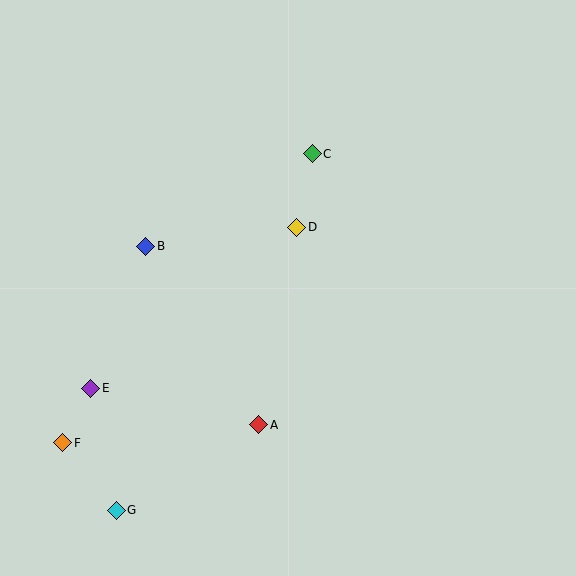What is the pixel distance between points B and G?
The distance between B and G is 266 pixels.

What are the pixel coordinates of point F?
Point F is at (63, 443).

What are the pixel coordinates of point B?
Point B is at (146, 246).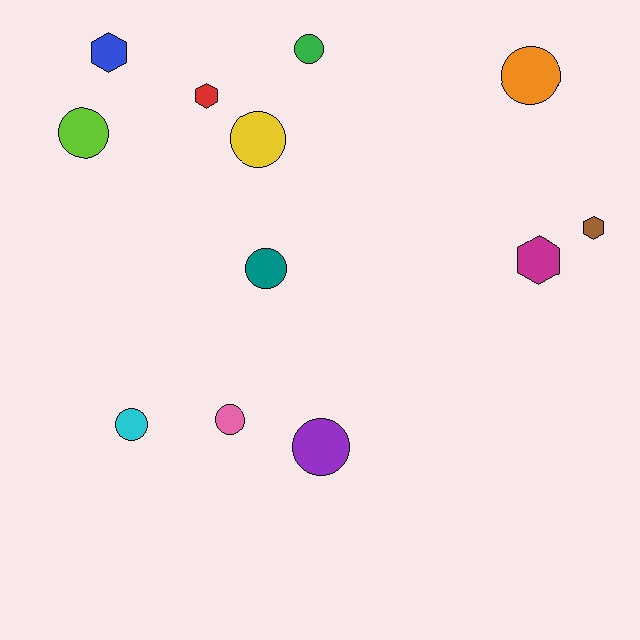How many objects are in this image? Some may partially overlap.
There are 12 objects.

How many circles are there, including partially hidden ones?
There are 8 circles.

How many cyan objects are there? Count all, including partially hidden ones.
There is 1 cyan object.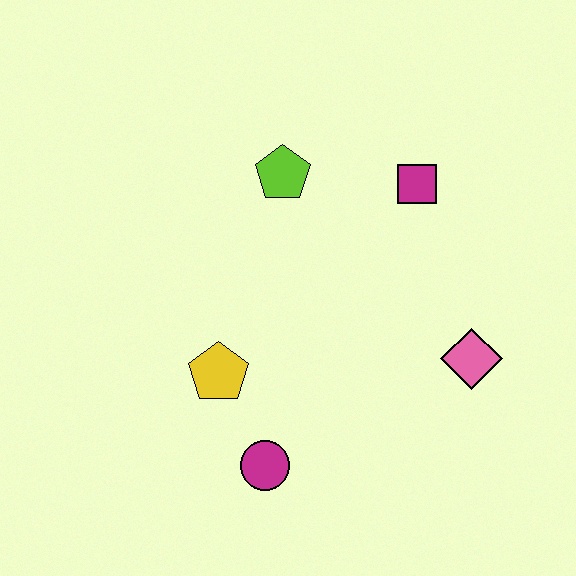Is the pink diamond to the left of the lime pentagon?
No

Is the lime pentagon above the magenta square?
Yes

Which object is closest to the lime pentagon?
The magenta square is closest to the lime pentagon.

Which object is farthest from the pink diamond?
The lime pentagon is farthest from the pink diamond.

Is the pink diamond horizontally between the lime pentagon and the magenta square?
No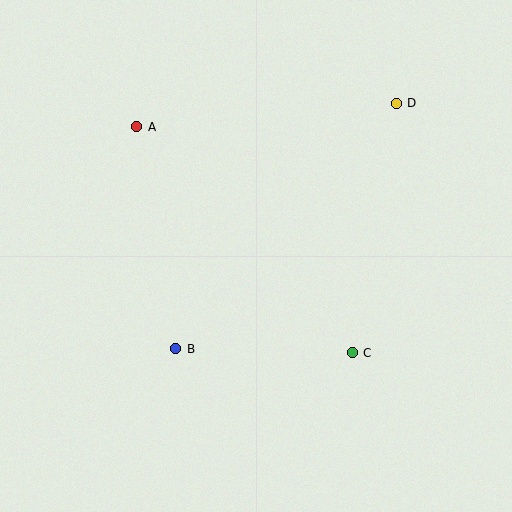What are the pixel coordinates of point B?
Point B is at (176, 349).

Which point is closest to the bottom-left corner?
Point B is closest to the bottom-left corner.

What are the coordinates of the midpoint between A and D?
The midpoint between A and D is at (266, 115).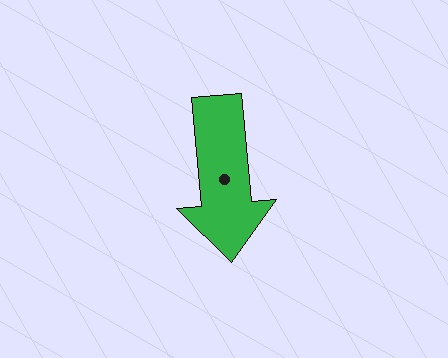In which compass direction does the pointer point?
South.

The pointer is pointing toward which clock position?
Roughly 6 o'clock.